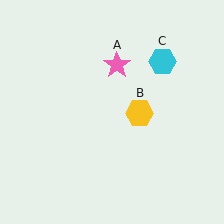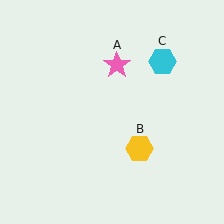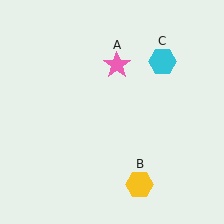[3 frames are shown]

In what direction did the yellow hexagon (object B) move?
The yellow hexagon (object B) moved down.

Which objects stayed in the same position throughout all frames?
Pink star (object A) and cyan hexagon (object C) remained stationary.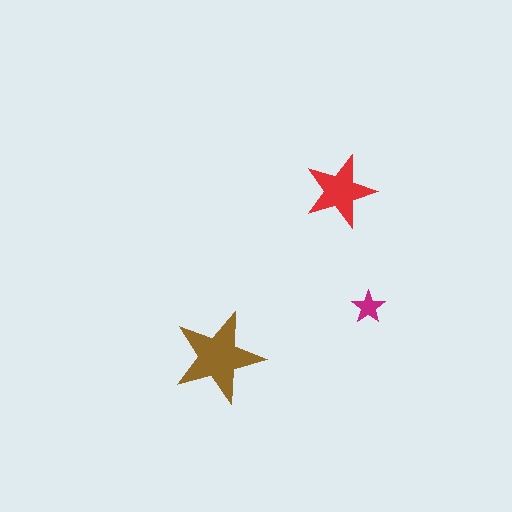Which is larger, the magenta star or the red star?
The red one.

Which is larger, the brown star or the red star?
The brown one.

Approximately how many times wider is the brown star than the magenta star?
About 3 times wider.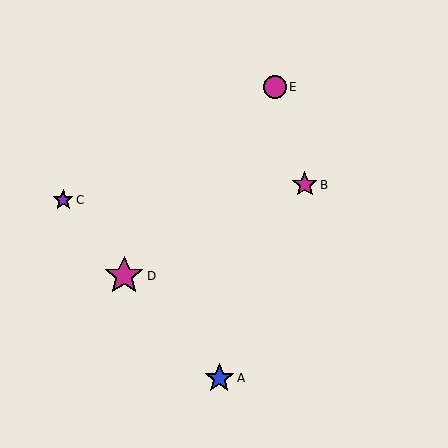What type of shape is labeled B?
Shape B is a magenta star.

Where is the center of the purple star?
The center of the purple star is at (63, 200).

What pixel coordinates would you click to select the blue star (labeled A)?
Click at (219, 378) to select the blue star A.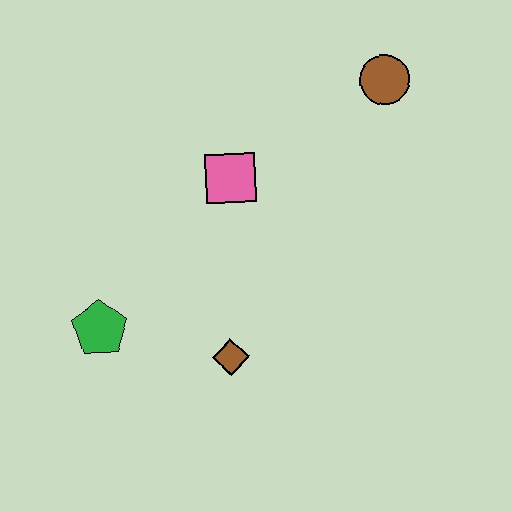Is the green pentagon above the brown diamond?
Yes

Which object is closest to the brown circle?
The pink square is closest to the brown circle.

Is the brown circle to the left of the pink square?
No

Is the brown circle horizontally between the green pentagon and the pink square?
No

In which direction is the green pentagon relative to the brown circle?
The green pentagon is to the left of the brown circle.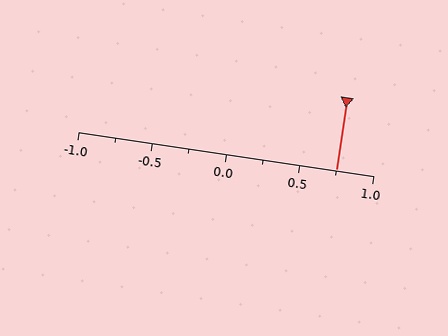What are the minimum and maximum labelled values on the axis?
The axis runs from -1.0 to 1.0.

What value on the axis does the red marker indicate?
The marker indicates approximately 0.75.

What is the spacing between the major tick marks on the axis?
The major ticks are spaced 0.5 apart.